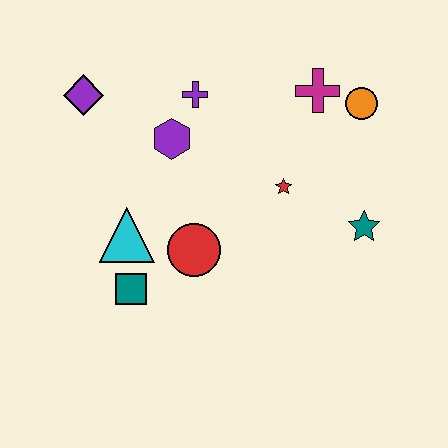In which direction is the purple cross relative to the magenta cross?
The purple cross is to the left of the magenta cross.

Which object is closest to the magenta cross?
The orange circle is closest to the magenta cross.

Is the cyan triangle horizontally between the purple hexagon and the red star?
No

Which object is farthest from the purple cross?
The teal star is farthest from the purple cross.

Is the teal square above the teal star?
No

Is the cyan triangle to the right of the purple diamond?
Yes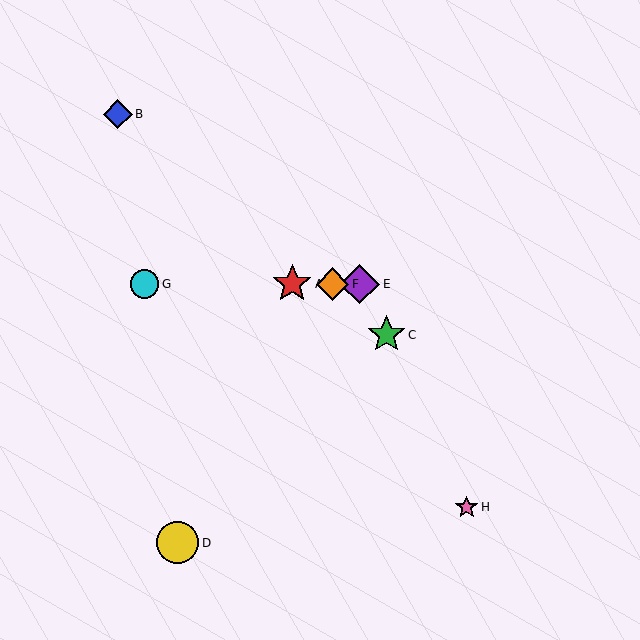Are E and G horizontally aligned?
Yes, both are at y≈284.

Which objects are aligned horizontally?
Objects A, E, F, G are aligned horizontally.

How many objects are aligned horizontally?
4 objects (A, E, F, G) are aligned horizontally.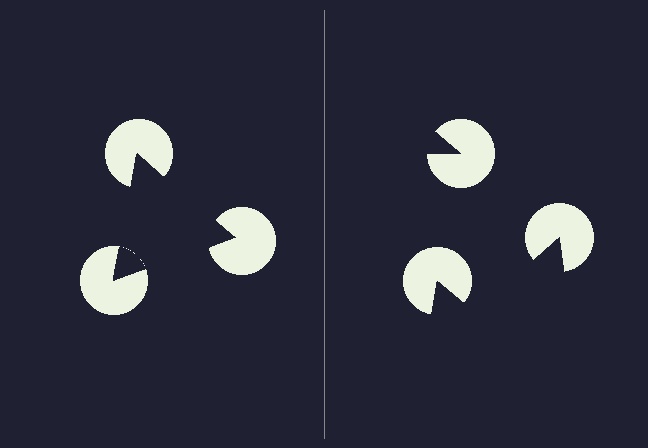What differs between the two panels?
The pac-man discs are positioned identically on both sides; only the wedge orientations differ. On the left they align to a triangle; on the right they are misaligned.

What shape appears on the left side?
An illusory triangle.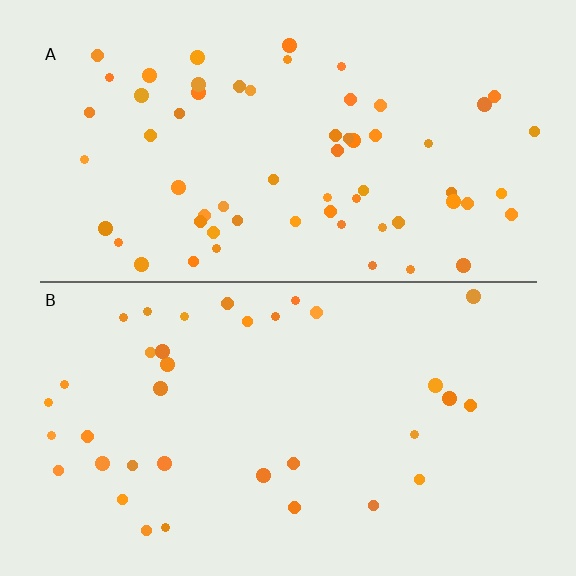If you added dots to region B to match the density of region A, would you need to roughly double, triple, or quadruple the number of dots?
Approximately double.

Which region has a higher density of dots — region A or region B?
A (the top).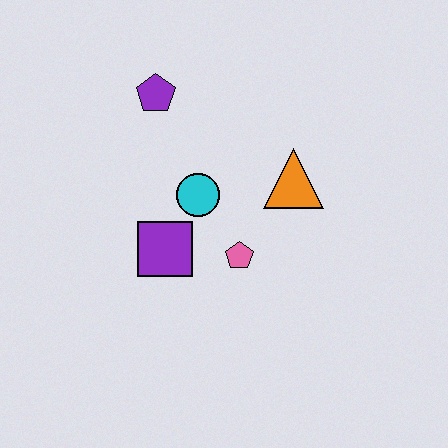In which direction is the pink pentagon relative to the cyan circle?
The pink pentagon is below the cyan circle.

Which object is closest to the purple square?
The cyan circle is closest to the purple square.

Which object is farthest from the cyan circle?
The purple pentagon is farthest from the cyan circle.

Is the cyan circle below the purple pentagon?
Yes